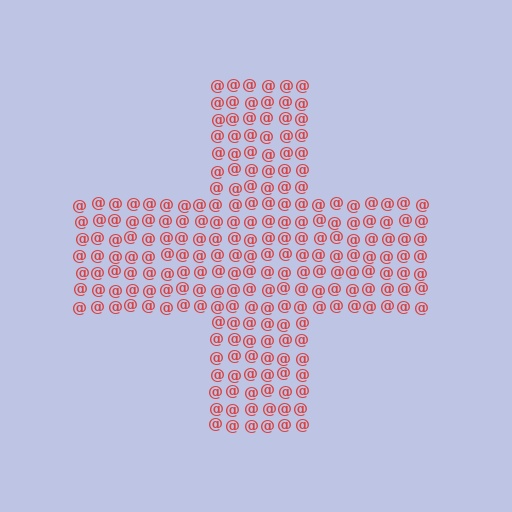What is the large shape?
The large shape is a cross.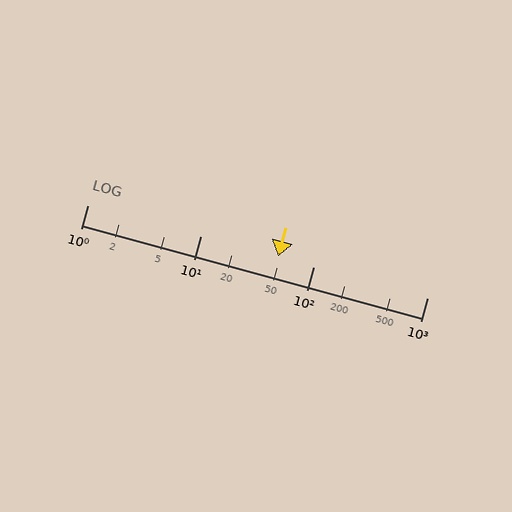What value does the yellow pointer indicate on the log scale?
The pointer indicates approximately 48.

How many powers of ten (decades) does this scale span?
The scale spans 3 decades, from 1 to 1000.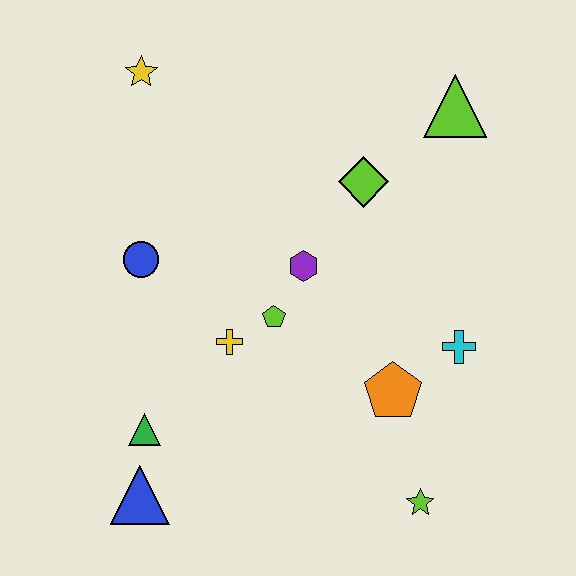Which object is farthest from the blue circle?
The lime star is farthest from the blue circle.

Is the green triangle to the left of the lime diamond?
Yes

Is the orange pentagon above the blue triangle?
Yes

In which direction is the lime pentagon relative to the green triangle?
The lime pentagon is to the right of the green triangle.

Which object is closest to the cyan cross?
The orange pentagon is closest to the cyan cross.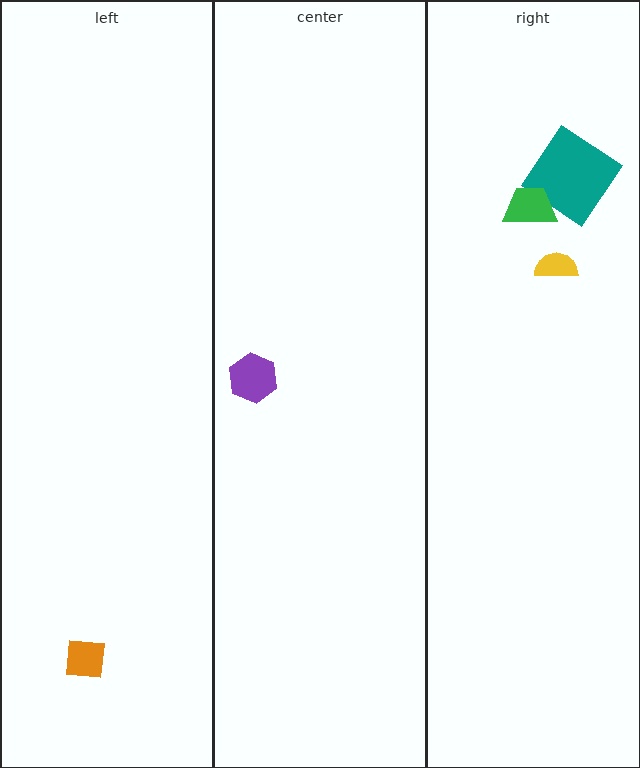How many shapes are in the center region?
1.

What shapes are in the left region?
The orange square.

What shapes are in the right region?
The yellow semicircle, the teal diamond, the green trapezoid.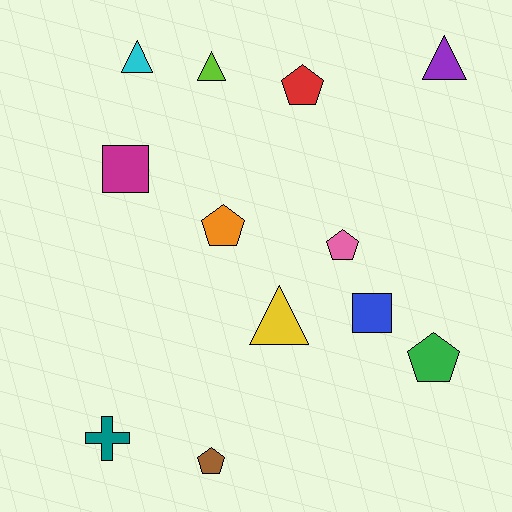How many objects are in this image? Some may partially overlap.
There are 12 objects.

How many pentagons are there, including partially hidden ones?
There are 5 pentagons.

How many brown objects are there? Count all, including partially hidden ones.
There is 1 brown object.